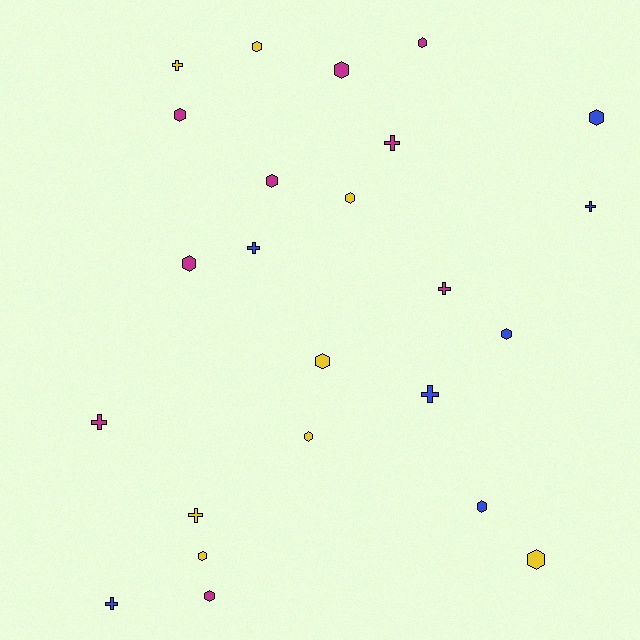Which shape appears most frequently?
Hexagon, with 15 objects.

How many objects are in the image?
There are 24 objects.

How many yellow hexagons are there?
There are 6 yellow hexagons.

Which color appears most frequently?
Magenta, with 9 objects.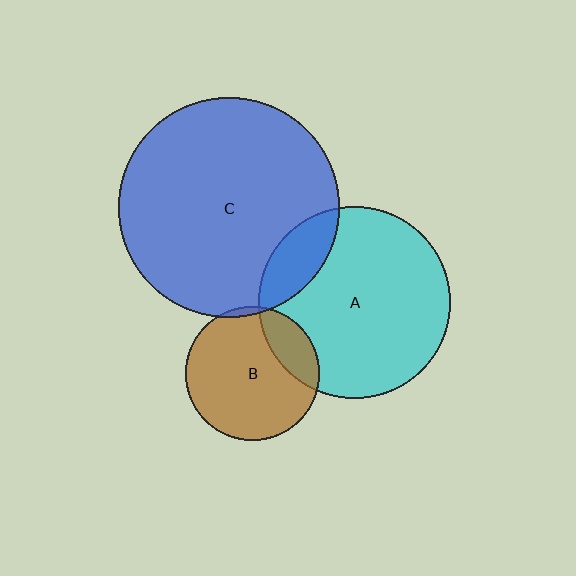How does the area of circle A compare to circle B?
Approximately 2.1 times.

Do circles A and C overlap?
Yes.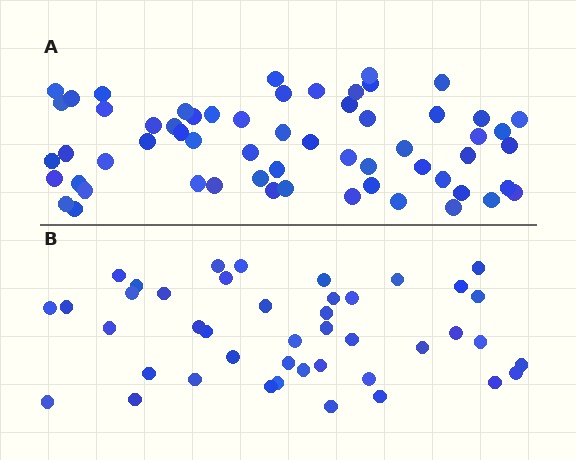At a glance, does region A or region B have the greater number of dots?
Region A (the top region) has more dots.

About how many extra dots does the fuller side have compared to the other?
Region A has approximately 15 more dots than region B.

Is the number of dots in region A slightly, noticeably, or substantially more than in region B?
Region A has noticeably more, but not dramatically so. The ratio is roughly 1.4 to 1.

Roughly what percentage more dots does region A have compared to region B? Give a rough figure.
About 40% more.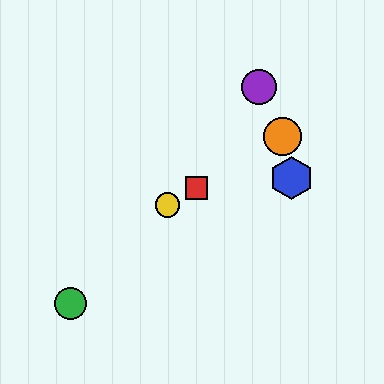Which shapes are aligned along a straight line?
The red square, the yellow circle, the orange circle are aligned along a straight line.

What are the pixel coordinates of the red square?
The red square is at (196, 188).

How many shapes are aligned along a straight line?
3 shapes (the red square, the yellow circle, the orange circle) are aligned along a straight line.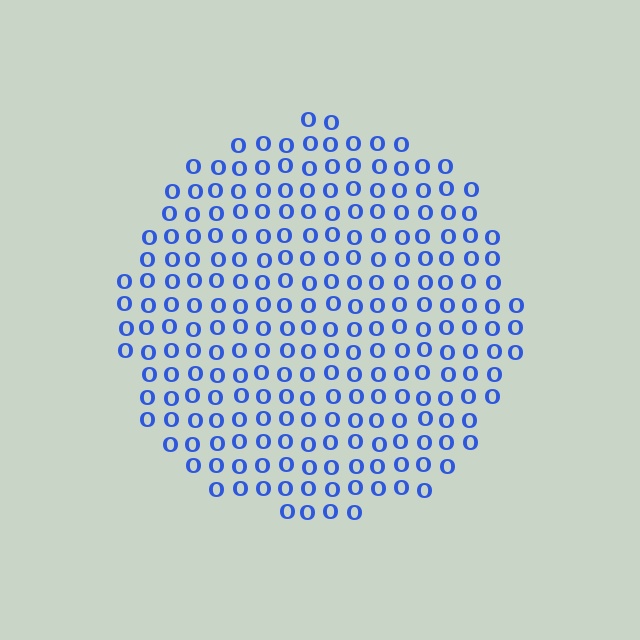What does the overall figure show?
The overall figure shows a circle.